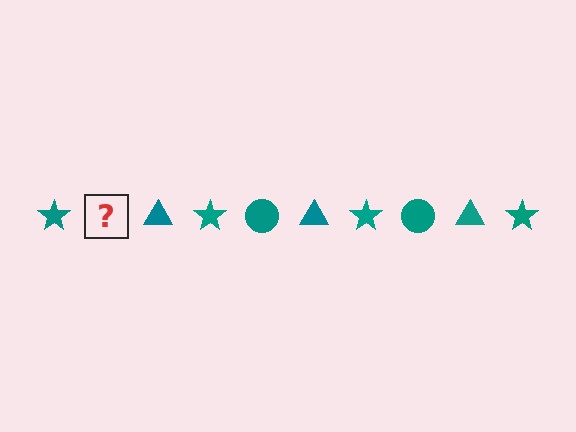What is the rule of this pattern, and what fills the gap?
The rule is that the pattern cycles through star, circle, triangle shapes in teal. The gap should be filled with a teal circle.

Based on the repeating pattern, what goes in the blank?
The blank should be a teal circle.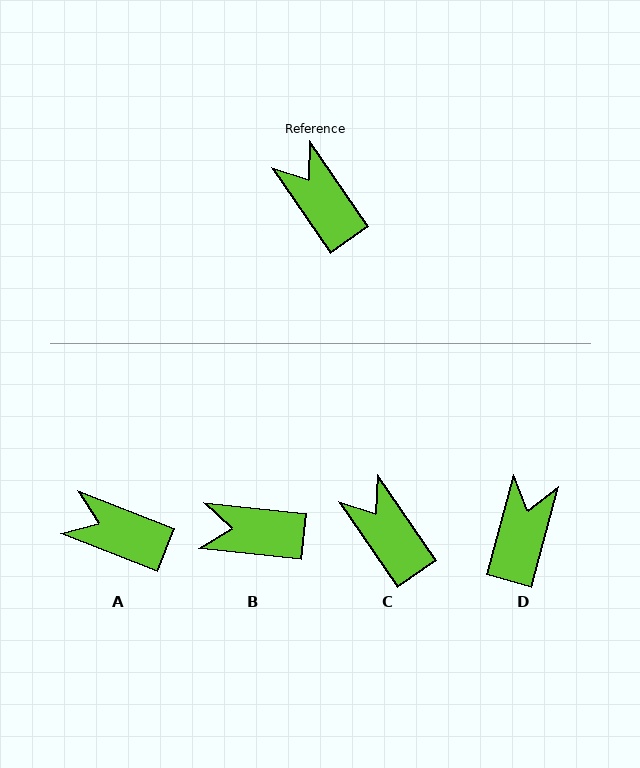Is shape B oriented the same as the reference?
No, it is off by about 49 degrees.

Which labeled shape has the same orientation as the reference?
C.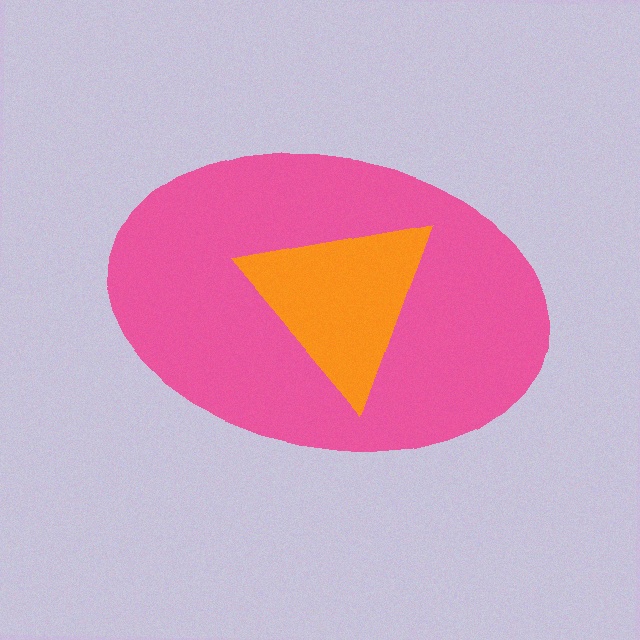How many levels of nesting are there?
2.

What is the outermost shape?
The pink ellipse.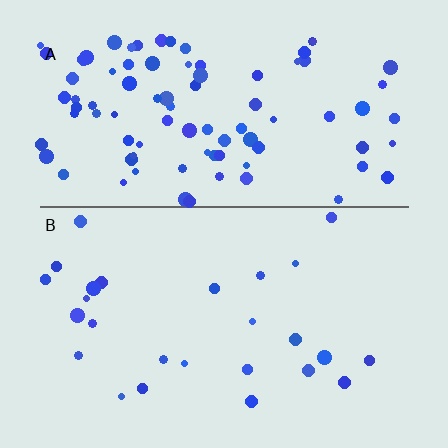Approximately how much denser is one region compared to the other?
Approximately 3.5× — region A over region B.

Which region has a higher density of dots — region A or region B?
A (the top).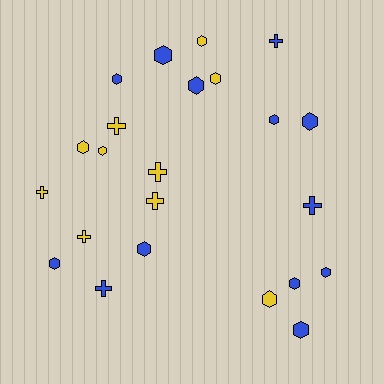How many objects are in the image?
There are 23 objects.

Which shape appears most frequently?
Hexagon, with 15 objects.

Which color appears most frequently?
Blue, with 13 objects.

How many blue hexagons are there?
There are 10 blue hexagons.